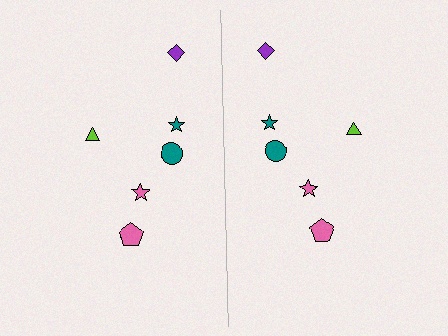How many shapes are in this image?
There are 12 shapes in this image.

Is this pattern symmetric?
Yes, this pattern has bilateral (reflection) symmetry.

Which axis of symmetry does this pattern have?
The pattern has a vertical axis of symmetry running through the center of the image.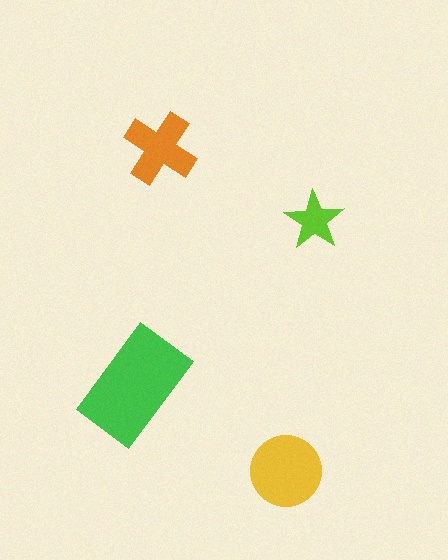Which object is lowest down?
The yellow circle is bottommost.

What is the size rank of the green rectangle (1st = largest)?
1st.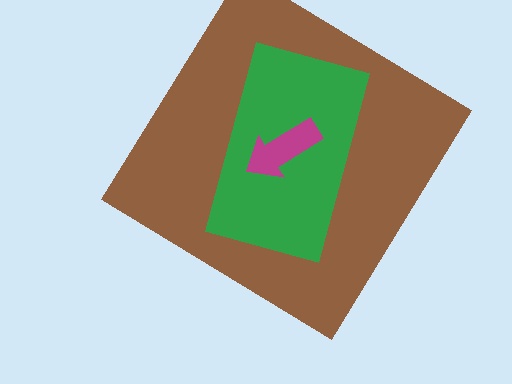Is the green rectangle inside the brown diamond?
Yes.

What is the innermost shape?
The magenta arrow.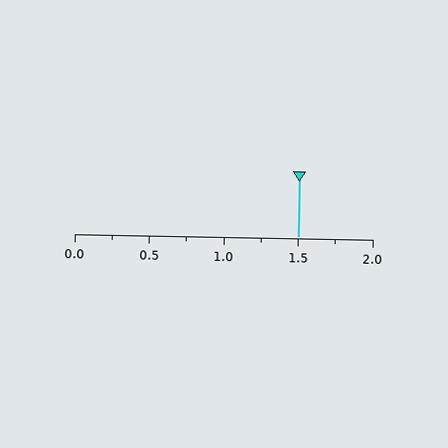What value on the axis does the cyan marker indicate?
The marker indicates approximately 1.5.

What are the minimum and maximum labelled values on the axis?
The axis runs from 0.0 to 2.0.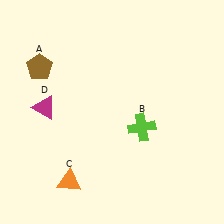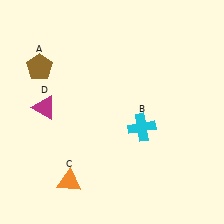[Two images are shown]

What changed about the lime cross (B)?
In Image 1, B is lime. In Image 2, it changed to cyan.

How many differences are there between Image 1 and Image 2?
There is 1 difference between the two images.